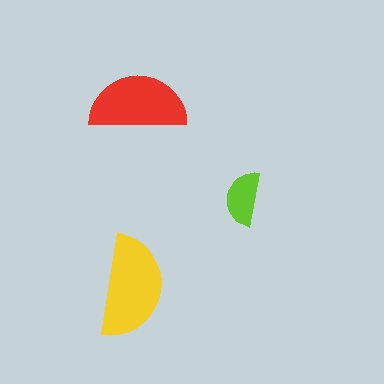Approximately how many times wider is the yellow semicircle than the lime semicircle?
About 2 times wider.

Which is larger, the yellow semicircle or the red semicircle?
The yellow one.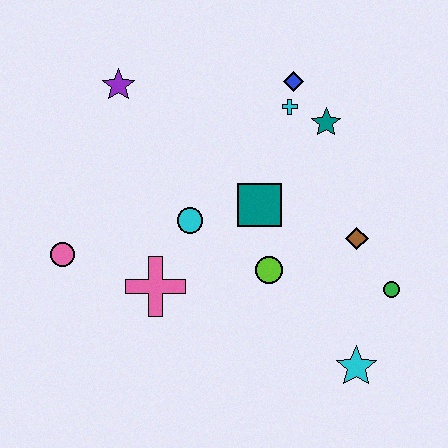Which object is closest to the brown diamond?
The green circle is closest to the brown diamond.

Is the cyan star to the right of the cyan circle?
Yes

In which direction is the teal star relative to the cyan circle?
The teal star is to the right of the cyan circle.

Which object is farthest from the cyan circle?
The cyan star is farthest from the cyan circle.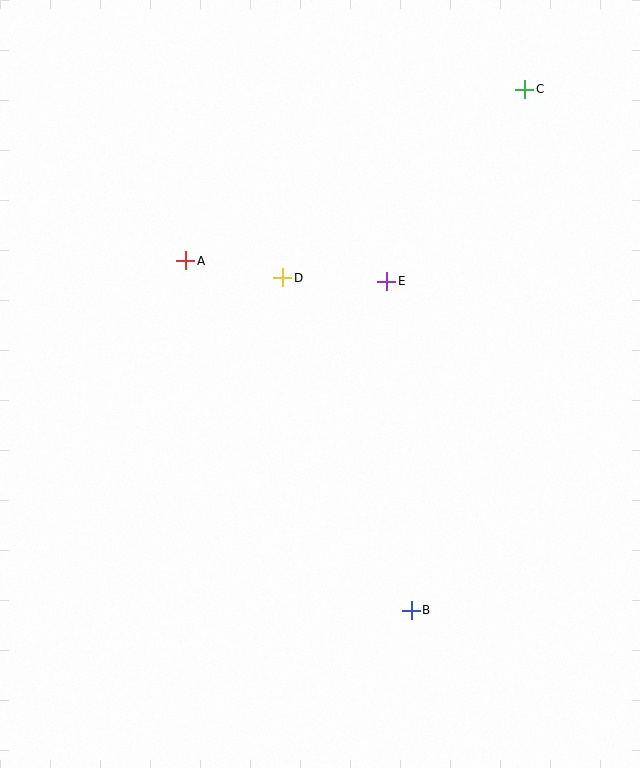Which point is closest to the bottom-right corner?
Point B is closest to the bottom-right corner.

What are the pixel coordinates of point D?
Point D is at (283, 278).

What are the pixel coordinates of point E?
Point E is at (387, 281).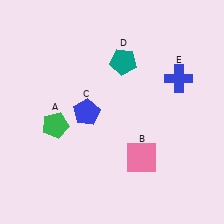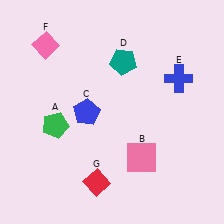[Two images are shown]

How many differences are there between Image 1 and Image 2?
There are 2 differences between the two images.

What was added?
A pink diamond (F), a red diamond (G) were added in Image 2.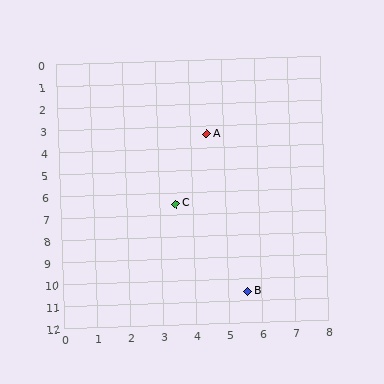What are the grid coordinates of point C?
Point C is at approximately (3.5, 6.5).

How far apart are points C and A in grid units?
Points C and A are about 3.3 grid units apart.